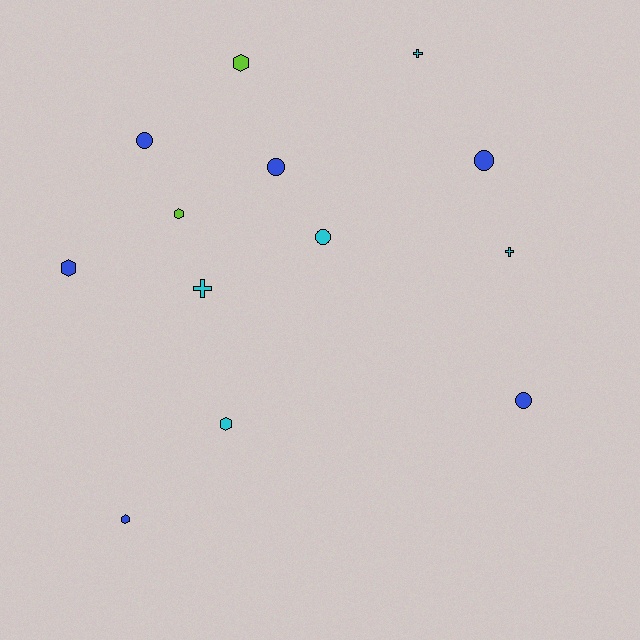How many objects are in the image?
There are 13 objects.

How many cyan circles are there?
There is 1 cyan circle.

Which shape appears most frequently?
Circle, with 5 objects.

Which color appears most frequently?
Blue, with 6 objects.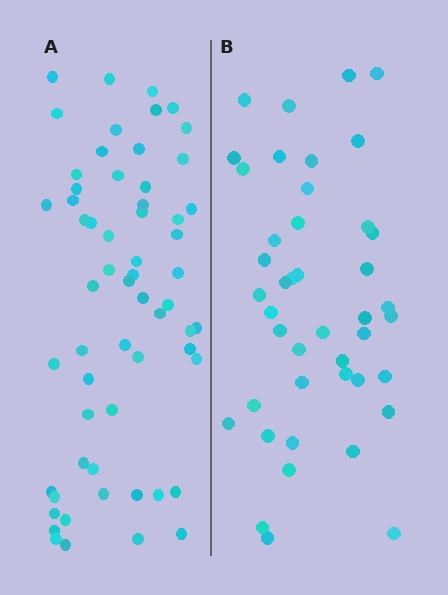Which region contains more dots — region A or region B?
Region A (the left region) has more dots.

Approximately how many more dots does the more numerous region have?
Region A has approximately 15 more dots than region B.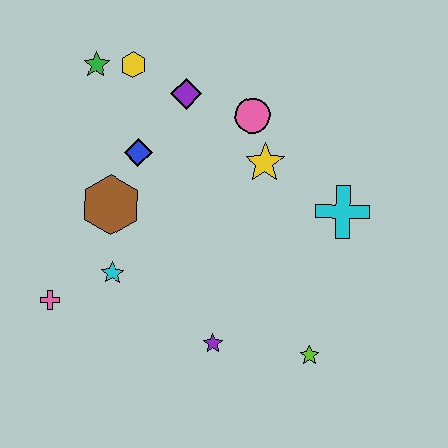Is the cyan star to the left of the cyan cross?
Yes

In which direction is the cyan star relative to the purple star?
The cyan star is to the left of the purple star.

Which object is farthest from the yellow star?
The pink cross is farthest from the yellow star.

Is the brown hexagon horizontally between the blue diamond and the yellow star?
No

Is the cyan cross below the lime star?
No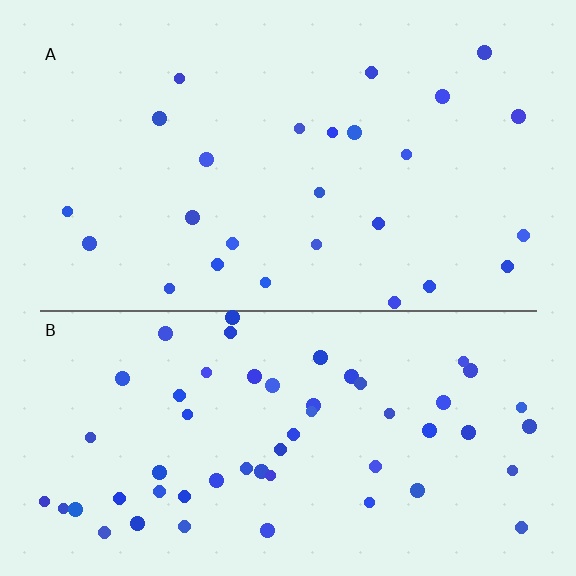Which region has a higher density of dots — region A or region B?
B (the bottom).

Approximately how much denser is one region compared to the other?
Approximately 2.2× — region B over region A.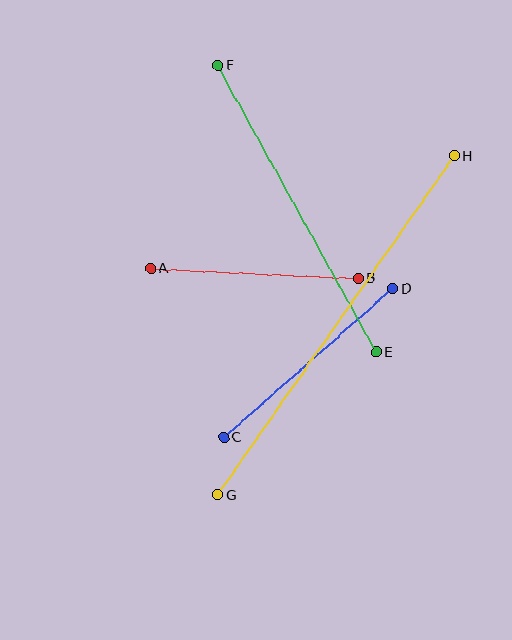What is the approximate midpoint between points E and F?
The midpoint is at approximately (297, 209) pixels.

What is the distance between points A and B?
The distance is approximately 208 pixels.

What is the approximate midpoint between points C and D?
The midpoint is at approximately (308, 363) pixels.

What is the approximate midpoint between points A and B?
The midpoint is at approximately (254, 273) pixels.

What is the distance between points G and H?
The distance is approximately 413 pixels.